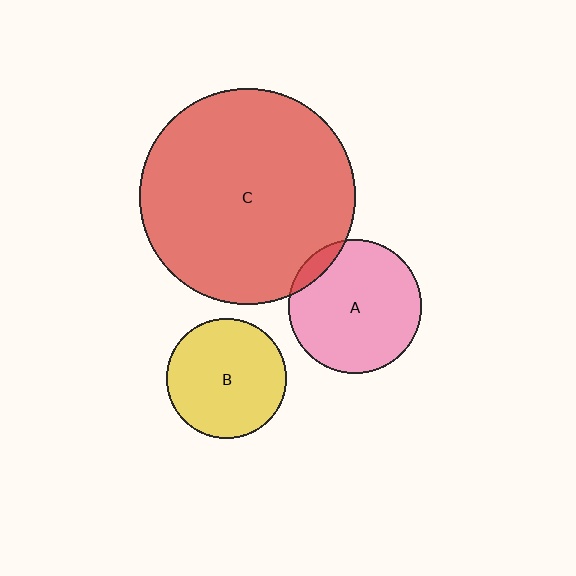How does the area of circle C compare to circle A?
Approximately 2.6 times.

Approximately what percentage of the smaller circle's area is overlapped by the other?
Approximately 10%.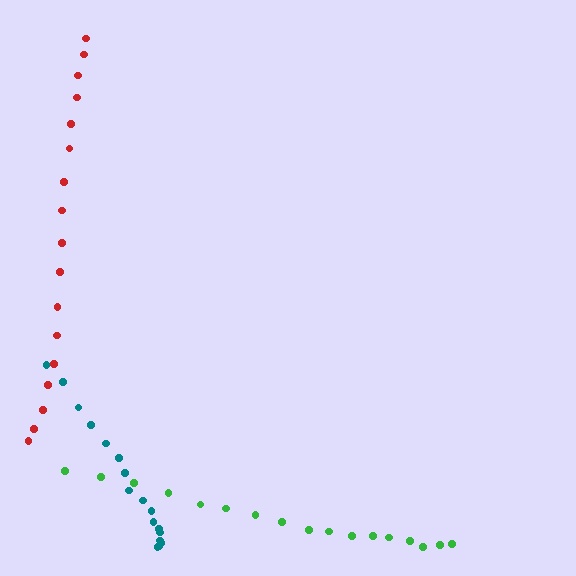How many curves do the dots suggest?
There are 3 distinct paths.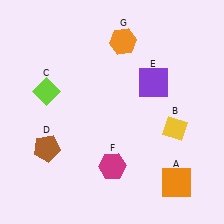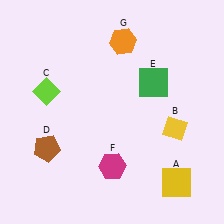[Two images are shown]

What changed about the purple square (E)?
In Image 1, E is purple. In Image 2, it changed to green.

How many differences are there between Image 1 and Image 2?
There are 2 differences between the two images.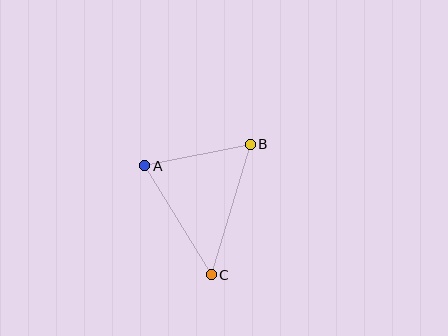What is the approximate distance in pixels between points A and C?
The distance between A and C is approximately 128 pixels.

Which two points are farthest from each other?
Points B and C are farthest from each other.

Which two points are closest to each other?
Points A and B are closest to each other.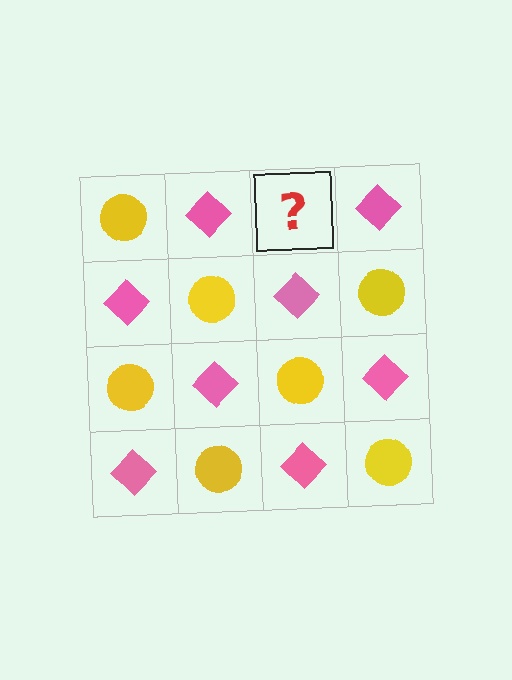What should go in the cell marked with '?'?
The missing cell should contain a yellow circle.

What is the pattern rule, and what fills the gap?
The rule is that it alternates yellow circle and pink diamond in a checkerboard pattern. The gap should be filled with a yellow circle.